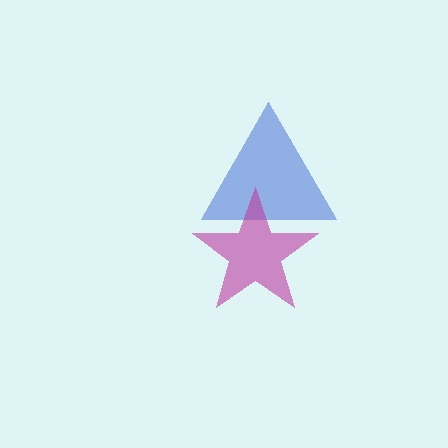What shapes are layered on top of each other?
The layered shapes are: a blue triangle, a magenta star.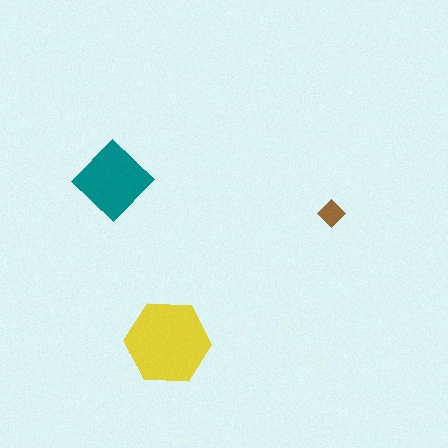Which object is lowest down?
The yellow hexagon is bottommost.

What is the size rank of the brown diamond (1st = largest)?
3rd.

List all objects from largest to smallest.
The yellow hexagon, the teal diamond, the brown diamond.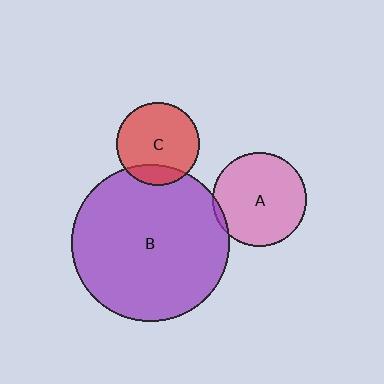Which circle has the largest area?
Circle B (purple).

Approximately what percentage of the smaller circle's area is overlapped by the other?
Approximately 5%.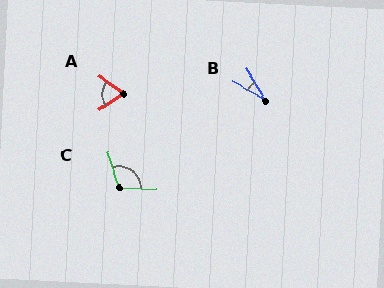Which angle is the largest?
C, at approximately 109 degrees.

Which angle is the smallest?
B, at approximately 29 degrees.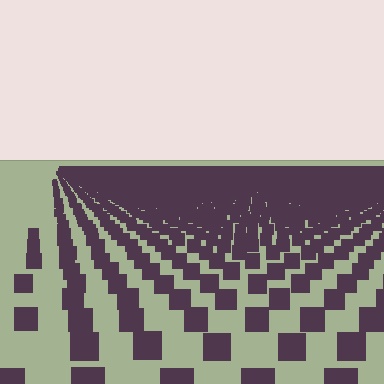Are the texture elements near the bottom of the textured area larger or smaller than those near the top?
Larger. Near the bottom, elements are closer to the viewer and appear at a bigger on-screen size.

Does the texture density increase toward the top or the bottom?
Density increases toward the top.